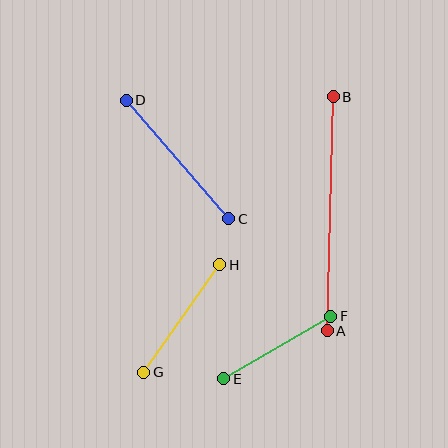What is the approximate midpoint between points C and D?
The midpoint is at approximately (177, 160) pixels.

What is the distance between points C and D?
The distance is approximately 156 pixels.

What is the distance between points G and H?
The distance is approximately 132 pixels.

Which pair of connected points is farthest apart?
Points A and B are farthest apart.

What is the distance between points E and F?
The distance is approximately 124 pixels.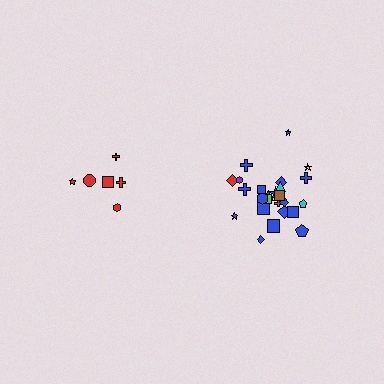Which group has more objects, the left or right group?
The right group.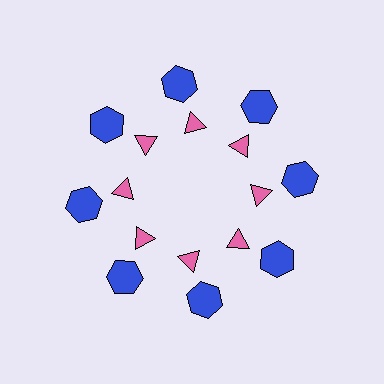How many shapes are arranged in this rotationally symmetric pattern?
There are 16 shapes, arranged in 8 groups of 2.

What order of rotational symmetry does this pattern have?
This pattern has 8-fold rotational symmetry.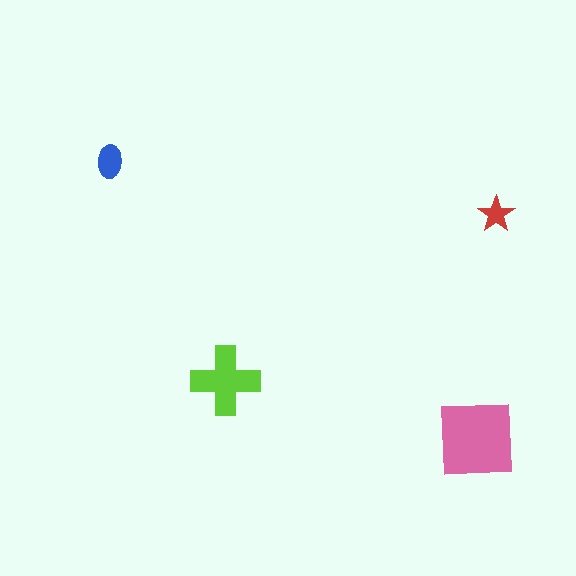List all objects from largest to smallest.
The pink square, the lime cross, the blue ellipse, the red star.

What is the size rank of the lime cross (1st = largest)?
2nd.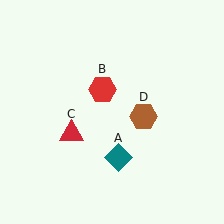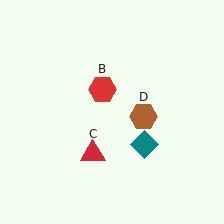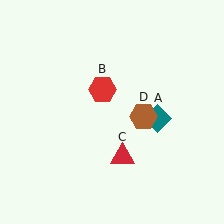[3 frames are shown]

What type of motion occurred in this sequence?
The teal diamond (object A), red triangle (object C) rotated counterclockwise around the center of the scene.